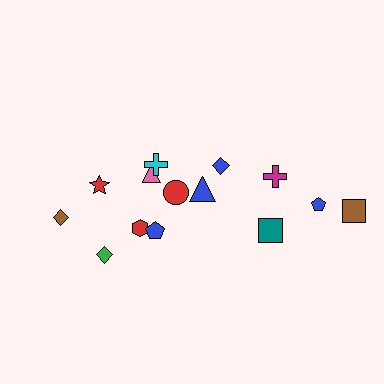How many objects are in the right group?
There are 6 objects.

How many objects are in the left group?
There are 8 objects.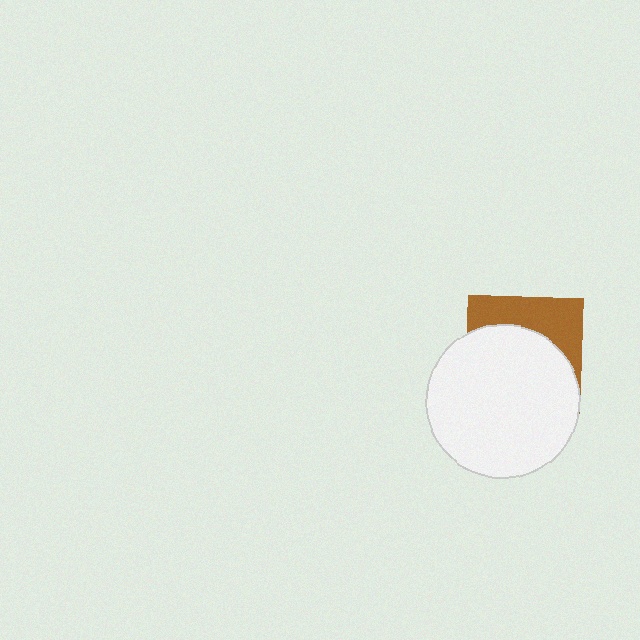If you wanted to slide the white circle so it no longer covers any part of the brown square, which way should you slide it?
Slide it down — that is the most direct way to separate the two shapes.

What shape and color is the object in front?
The object in front is a white circle.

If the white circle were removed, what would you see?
You would see the complete brown square.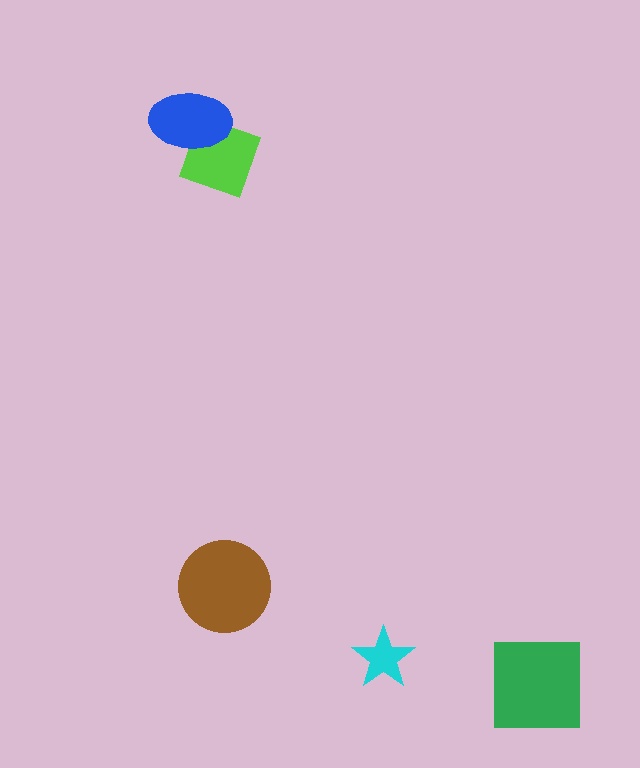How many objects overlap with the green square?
0 objects overlap with the green square.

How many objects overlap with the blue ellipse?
1 object overlaps with the blue ellipse.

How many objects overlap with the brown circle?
0 objects overlap with the brown circle.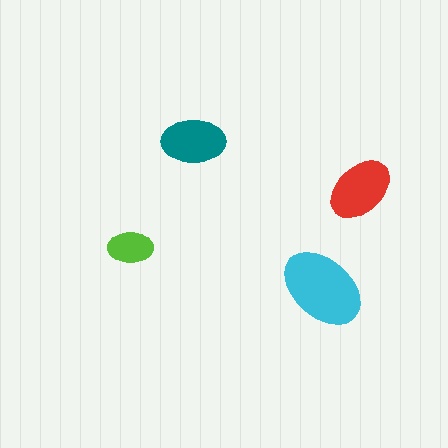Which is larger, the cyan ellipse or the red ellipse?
The cyan one.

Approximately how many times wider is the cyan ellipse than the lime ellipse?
About 2 times wider.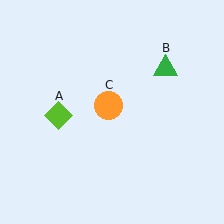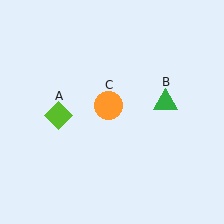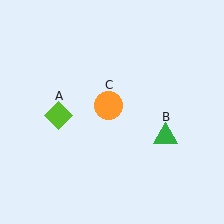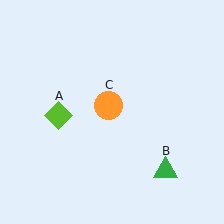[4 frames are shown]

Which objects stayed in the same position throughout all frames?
Lime diamond (object A) and orange circle (object C) remained stationary.